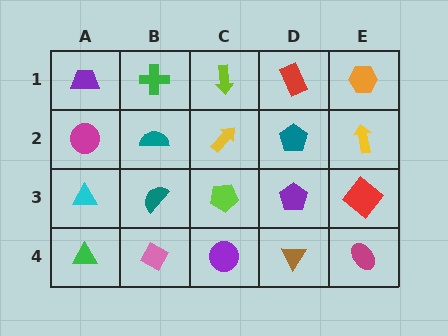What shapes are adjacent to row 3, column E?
A yellow arrow (row 2, column E), a magenta ellipse (row 4, column E), a purple pentagon (row 3, column D).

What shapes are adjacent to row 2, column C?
A lime arrow (row 1, column C), a lime pentagon (row 3, column C), a teal semicircle (row 2, column B), a teal pentagon (row 2, column D).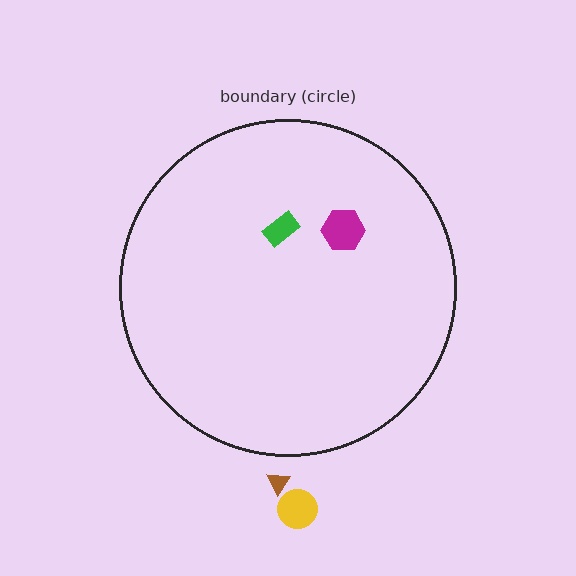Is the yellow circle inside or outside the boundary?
Outside.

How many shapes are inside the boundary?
2 inside, 2 outside.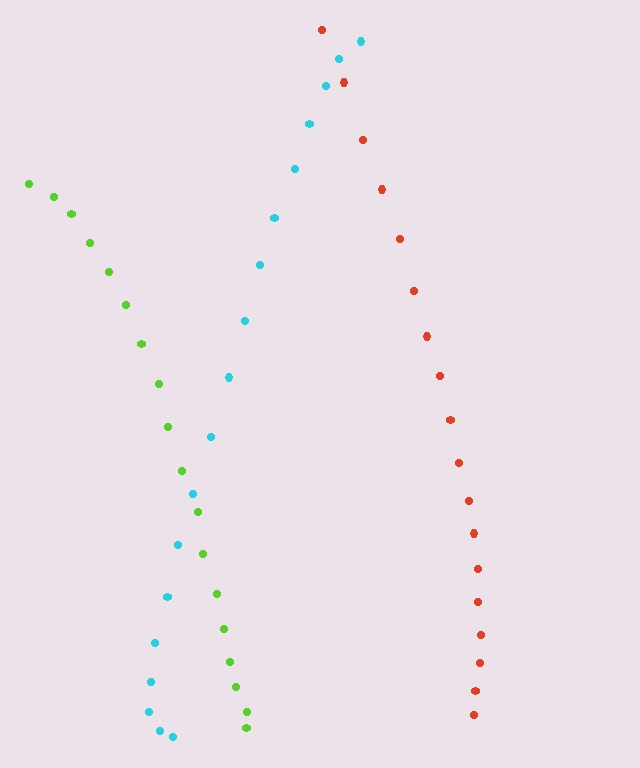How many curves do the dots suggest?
There are 3 distinct paths.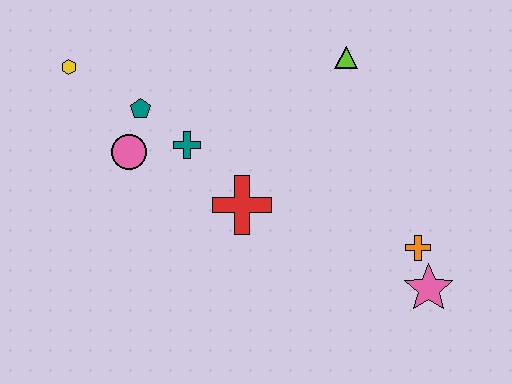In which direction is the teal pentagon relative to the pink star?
The teal pentagon is to the left of the pink star.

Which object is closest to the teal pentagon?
The pink circle is closest to the teal pentagon.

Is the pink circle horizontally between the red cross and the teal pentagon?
No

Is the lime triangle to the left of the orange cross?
Yes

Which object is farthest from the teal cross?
The pink star is farthest from the teal cross.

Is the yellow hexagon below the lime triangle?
Yes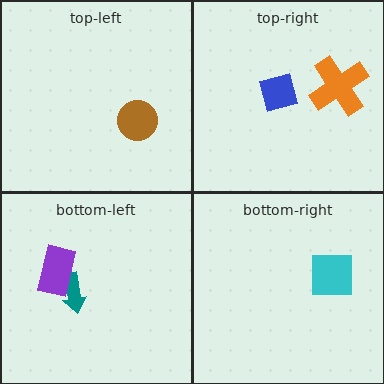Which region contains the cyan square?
The bottom-right region.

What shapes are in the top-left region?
The brown circle.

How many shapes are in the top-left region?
1.